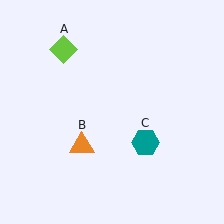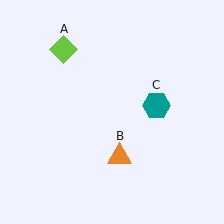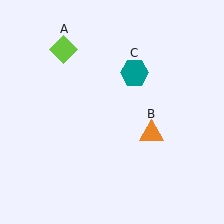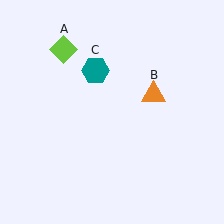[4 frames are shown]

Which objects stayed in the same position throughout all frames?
Lime diamond (object A) remained stationary.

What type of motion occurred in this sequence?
The orange triangle (object B), teal hexagon (object C) rotated counterclockwise around the center of the scene.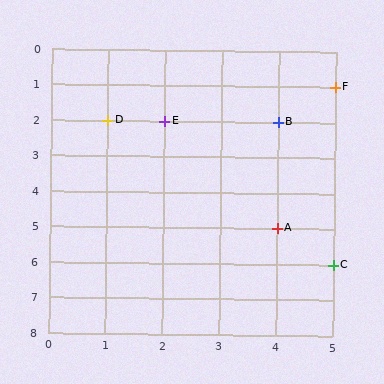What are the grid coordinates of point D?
Point D is at grid coordinates (1, 2).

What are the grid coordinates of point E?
Point E is at grid coordinates (2, 2).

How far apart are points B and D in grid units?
Points B and D are 3 columns apart.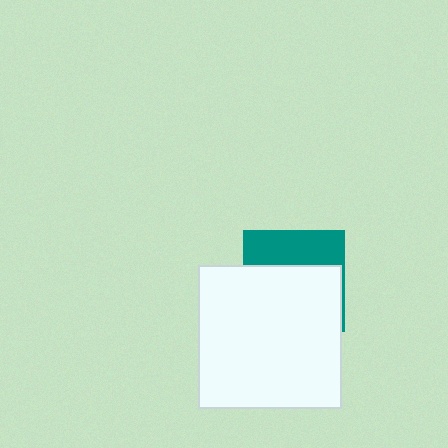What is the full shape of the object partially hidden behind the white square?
The partially hidden object is a teal square.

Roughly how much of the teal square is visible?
A small part of it is visible (roughly 38%).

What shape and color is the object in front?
The object in front is a white square.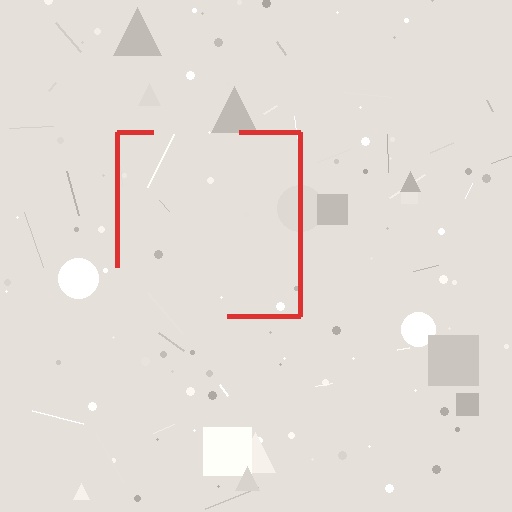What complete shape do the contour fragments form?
The contour fragments form a square.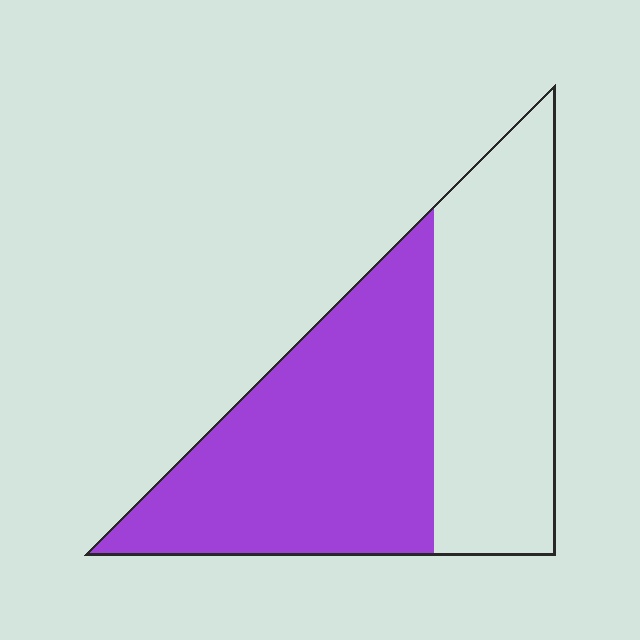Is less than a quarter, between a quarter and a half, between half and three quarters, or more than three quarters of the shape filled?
Between half and three quarters.